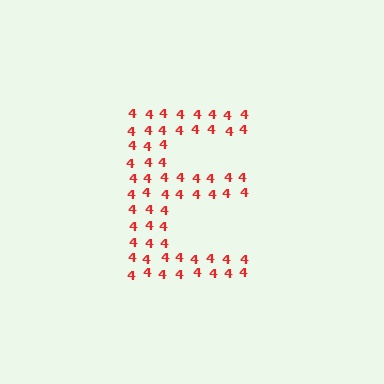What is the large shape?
The large shape is the letter E.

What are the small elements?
The small elements are digit 4's.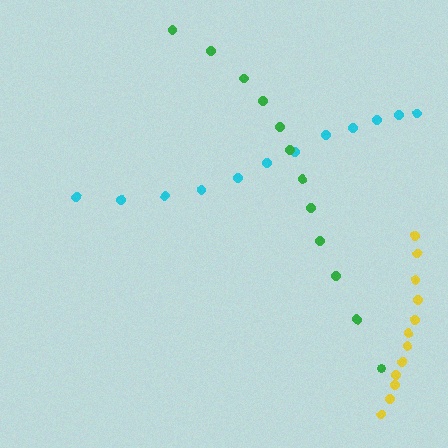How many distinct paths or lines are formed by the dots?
There are 3 distinct paths.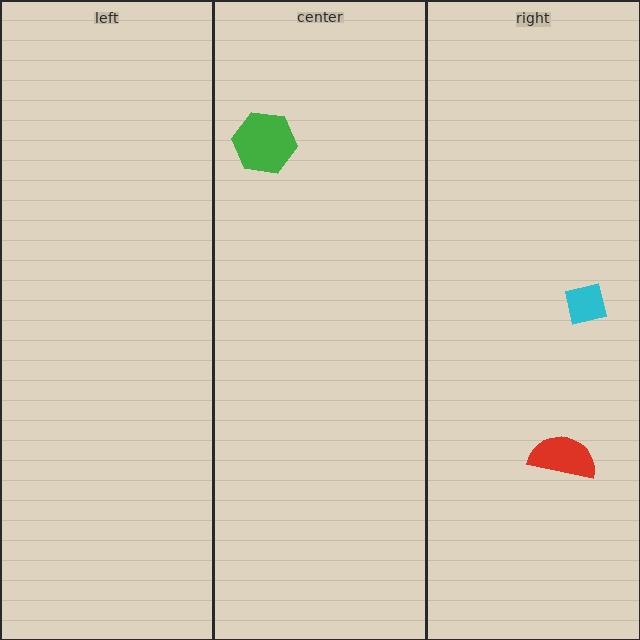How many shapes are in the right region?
2.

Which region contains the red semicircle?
The right region.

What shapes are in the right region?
The cyan square, the red semicircle.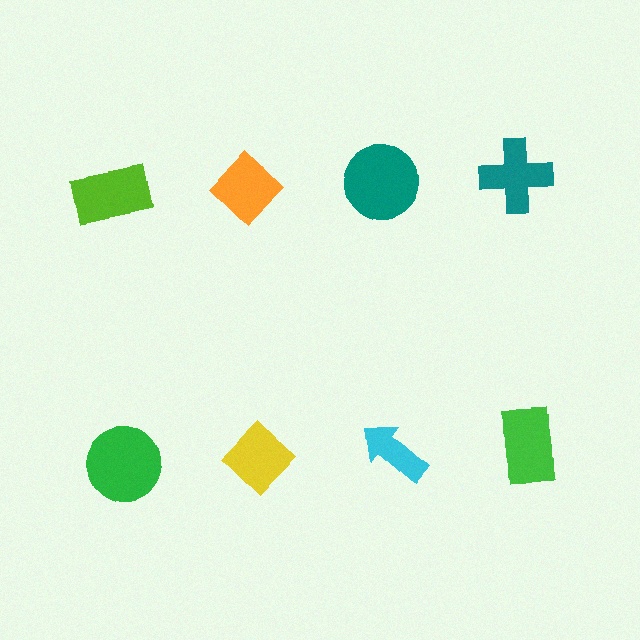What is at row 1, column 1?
A lime rectangle.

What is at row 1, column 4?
A teal cross.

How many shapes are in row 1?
4 shapes.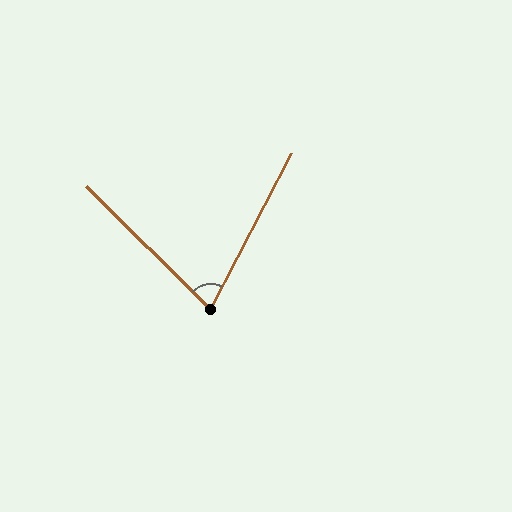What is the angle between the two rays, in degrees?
Approximately 73 degrees.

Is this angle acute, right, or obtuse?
It is acute.